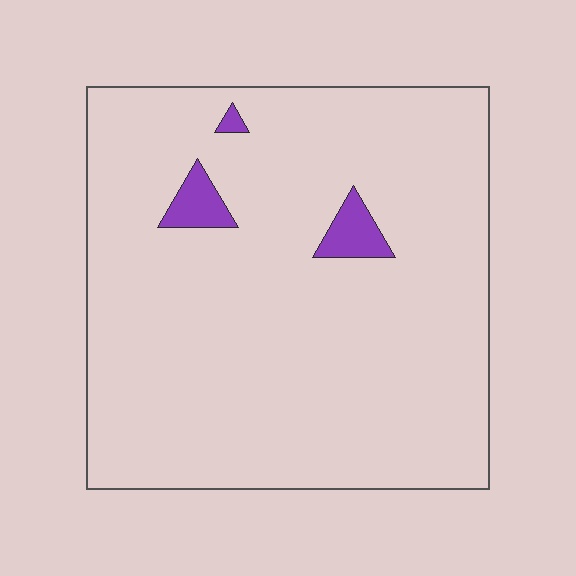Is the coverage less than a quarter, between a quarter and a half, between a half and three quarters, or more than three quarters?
Less than a quarter.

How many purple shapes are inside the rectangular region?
3.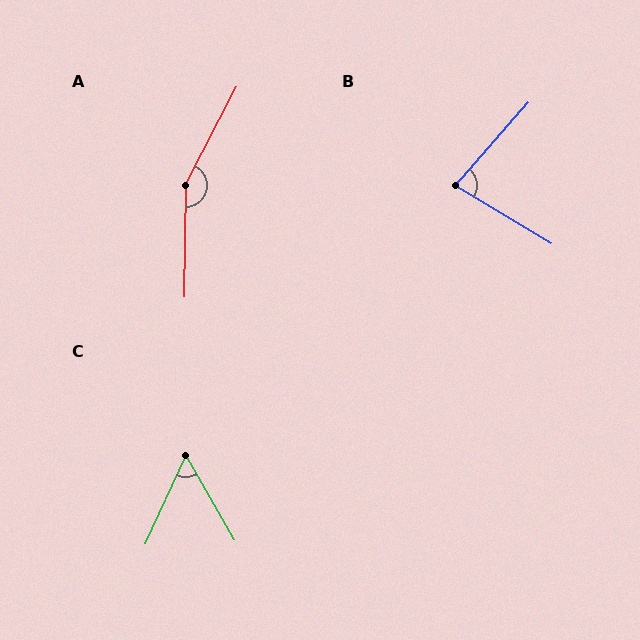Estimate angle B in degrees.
Approximately 80 degrees.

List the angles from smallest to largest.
C (54°), B (80°), A (153°).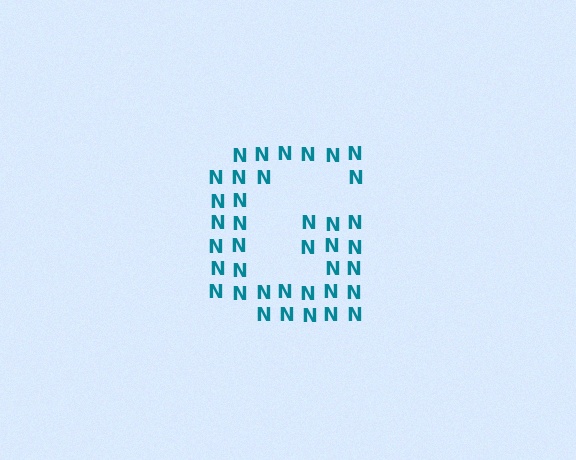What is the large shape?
The large shape is the letter G.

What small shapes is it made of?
It is made of small letter N's.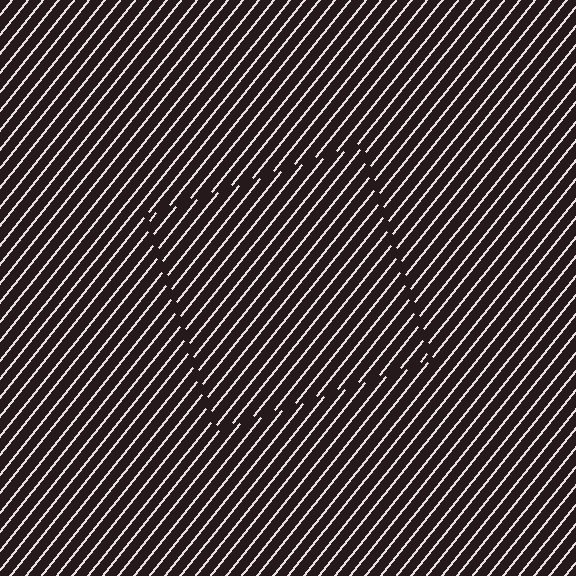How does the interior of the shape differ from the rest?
The interior of the shape contains the same grating, shifted by half a period — the contour is defined by the phase discontinuity where line-ends from the inner and outer gratings abut.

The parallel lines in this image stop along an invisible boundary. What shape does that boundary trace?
An illusory square. The interior of the shape contains the same grating, shifted by half a period — the contour is defined by the phase discontinuity where line-ends from the inner and outer gratings abut.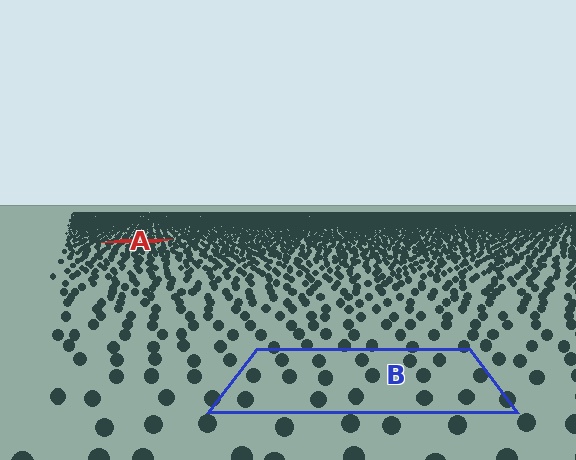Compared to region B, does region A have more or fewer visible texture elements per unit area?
Region A has more texture elements per unit area — they are packed more densely because it is farther away.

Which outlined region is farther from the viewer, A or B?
Region A is farther from the viewer — the texture elements inside it appear smaller and more densely packed.